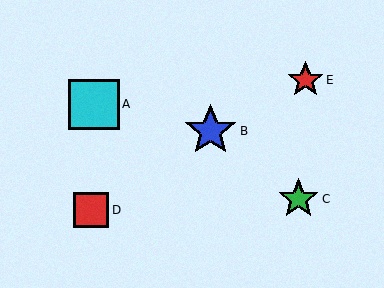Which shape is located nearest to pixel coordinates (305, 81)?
The red star (labeled E) at (305, 80) is nearest to that location.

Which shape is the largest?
The blue star (labeled B) is the largest.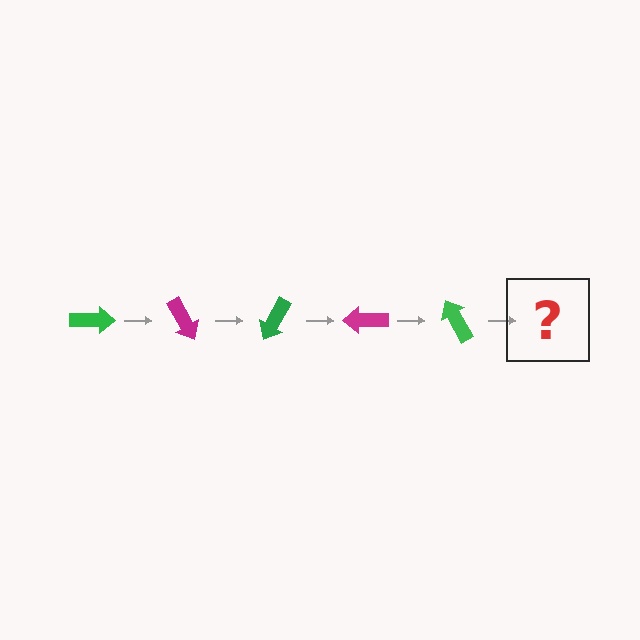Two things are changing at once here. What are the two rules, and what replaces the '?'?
The two rules are that it rotates 60 degrees each step and the color cycles through green and magenta. The '?' should be a magenta arrow, rotated 300 degrees from the start.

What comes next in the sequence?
The next element should be a magenta arrow, rotated 300 degrees from the start.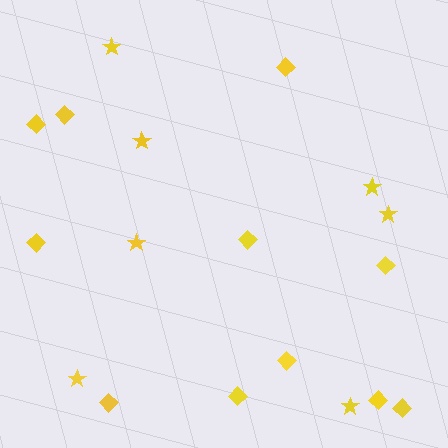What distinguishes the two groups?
There are 2 groups: one group of stars (7) and one group of diamonds (11).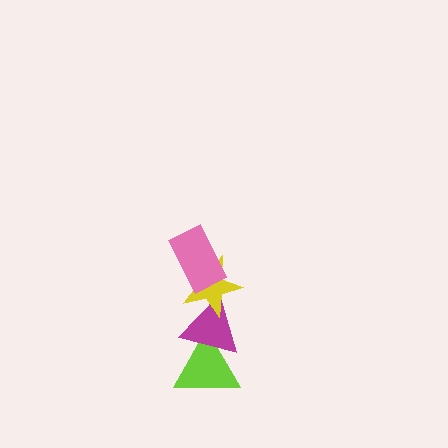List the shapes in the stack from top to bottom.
From top to bottom: the pink rectangle, the yellow star, the magenta triangle, the lime triangle.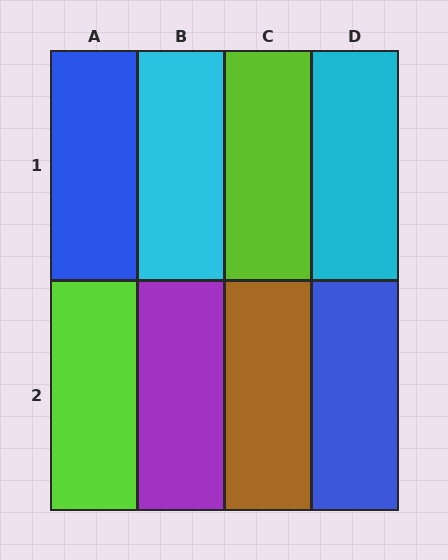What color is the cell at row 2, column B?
Purple.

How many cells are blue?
2 cells are blue.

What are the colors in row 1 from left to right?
Blue, cyan, lime, cyan.